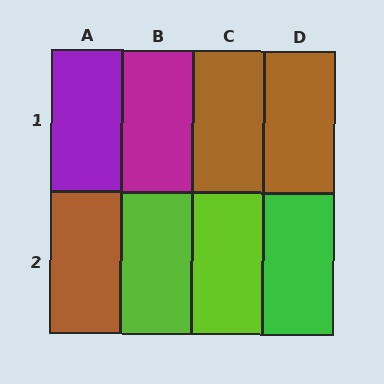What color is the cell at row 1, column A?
Purple.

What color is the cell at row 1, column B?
Magenta.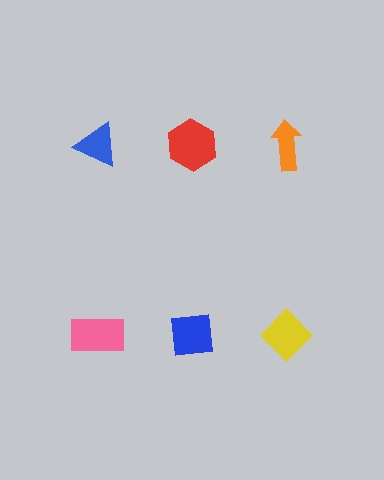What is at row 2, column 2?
A blue square.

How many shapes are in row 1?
3 shapes.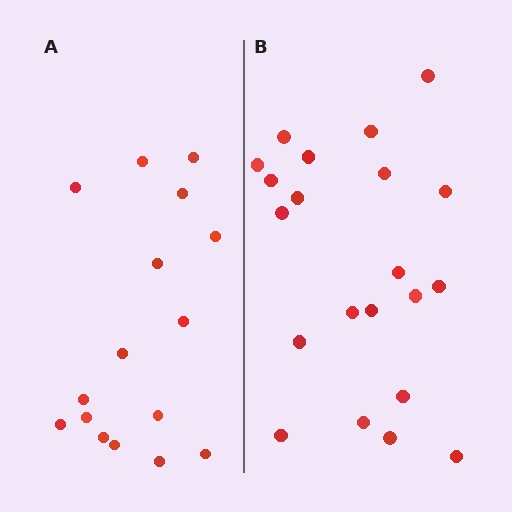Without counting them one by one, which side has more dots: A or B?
Region B (the right region) has more dots.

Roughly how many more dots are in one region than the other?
Region B has about 5 more dots than region A.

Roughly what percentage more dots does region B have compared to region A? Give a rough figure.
About 30% more.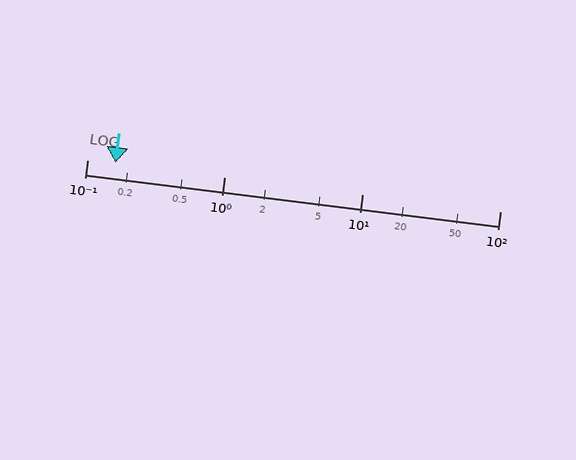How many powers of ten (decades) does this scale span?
The scale spans 3 decades, from 0.1 to 100.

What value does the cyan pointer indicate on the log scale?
The pointer indicates approximately 0.16.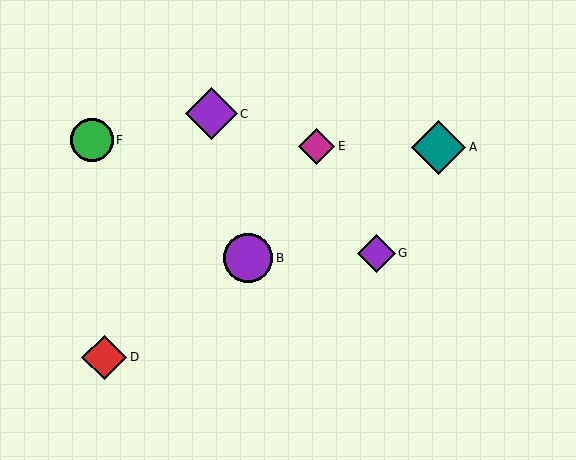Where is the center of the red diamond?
The center of the red diamond is at (104, 357).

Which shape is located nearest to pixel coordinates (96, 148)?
The green circle (labeled F) at (92, 140) is nearest to that location.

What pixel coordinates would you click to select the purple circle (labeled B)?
Click at (248, 258) to select the purple circle B.